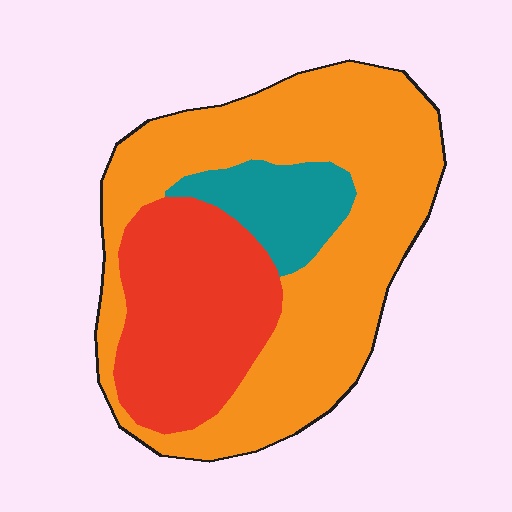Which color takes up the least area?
Teal, at roughly 10%.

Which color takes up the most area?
Orange, at roughly 60%.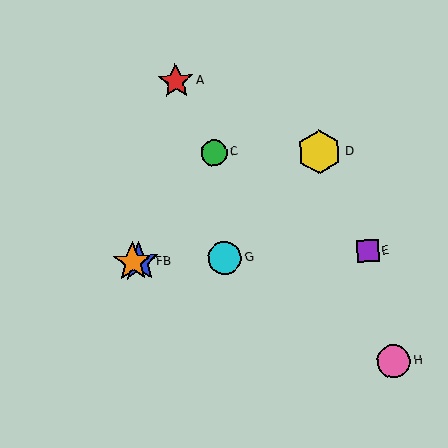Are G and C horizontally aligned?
No, G is at y≈258 and C is at y≈153.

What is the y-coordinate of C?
Object C is at y≈153.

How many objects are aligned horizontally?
4 objects (B, E, F, G) are aligned horizontally.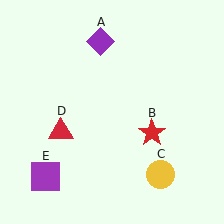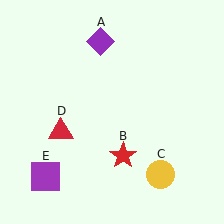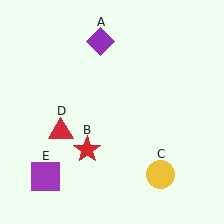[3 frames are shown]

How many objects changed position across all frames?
1 object changed position: red star (object B).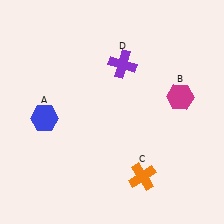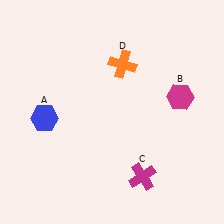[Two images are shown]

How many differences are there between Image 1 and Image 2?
There are 2 differences between the two images.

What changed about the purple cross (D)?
In Image 1, D is purple. In Image 2, it changed to orange.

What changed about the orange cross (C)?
In Image 1, C is orange. In Image 2, it changed to magenta.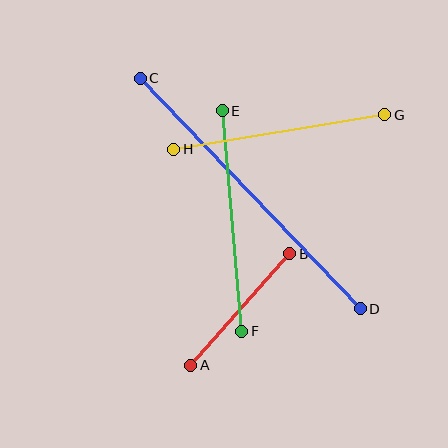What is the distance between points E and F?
The distance is approximately 221 pixels.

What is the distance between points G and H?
The distance is approximately 214 pixels.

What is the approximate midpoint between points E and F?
The midpoint is at approximately (232, 221) pixels.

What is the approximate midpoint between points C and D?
The midpoint is at approximately (250, 194) pixels.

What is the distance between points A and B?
The distance is approximately 149 pixels.